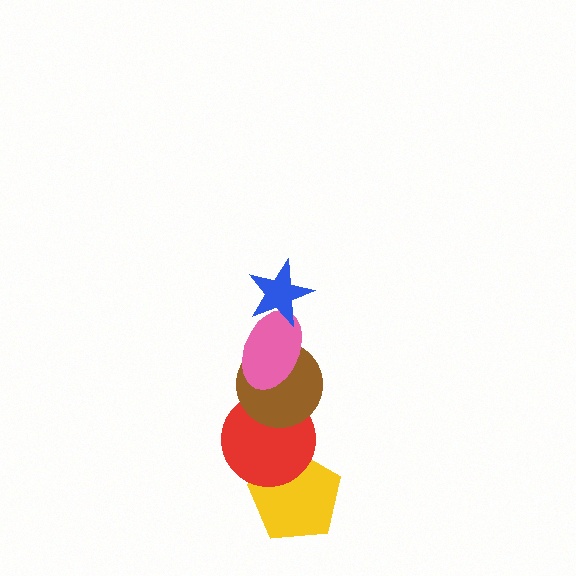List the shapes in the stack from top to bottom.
From top to bottom: the blue star, the pink ellipse, the brown circle, the red circle, the yellow pentagon.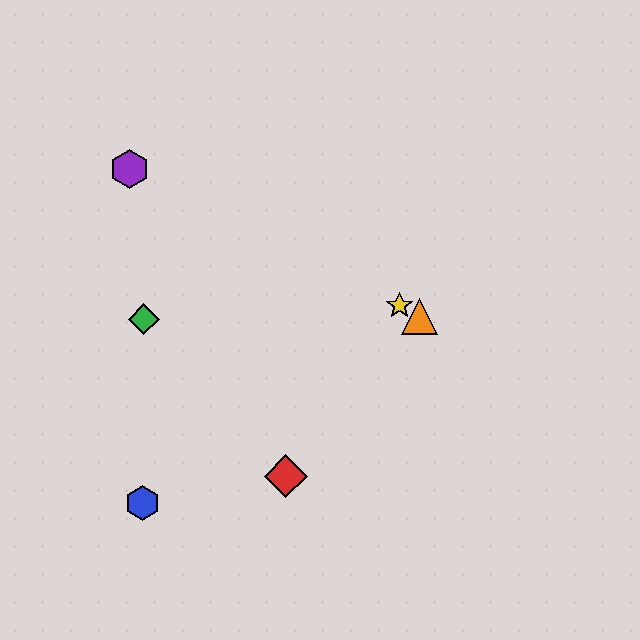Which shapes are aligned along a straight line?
The yellow star, the purple hexagon, the orange triangle are aligned along a straight line.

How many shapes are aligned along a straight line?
3 shapes (the yellow star, the purple hexagon, the orange triangle) are aligned along a straight line.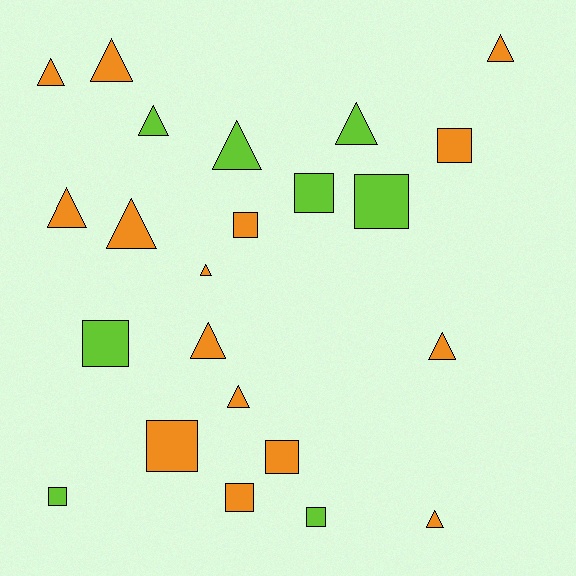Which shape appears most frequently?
Triangle, with 13 objects.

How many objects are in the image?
There are 23 objects.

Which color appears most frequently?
Orange, with 15 objects.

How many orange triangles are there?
There are 10 orange triangles.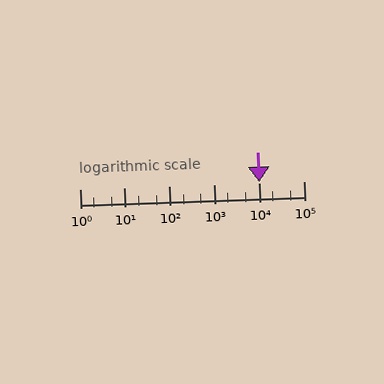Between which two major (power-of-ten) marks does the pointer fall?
The pointer is between 1000 and 10000.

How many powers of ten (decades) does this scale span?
The scale spans 5 decades, from 1 to 100000.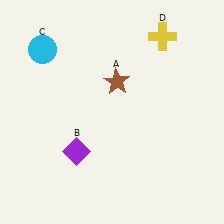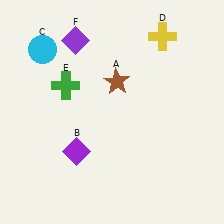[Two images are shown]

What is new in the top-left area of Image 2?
A purple diamond (F) was added in the top-left area of Image 2.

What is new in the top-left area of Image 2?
A green cross (E) was added in the top-left area of Image 2.